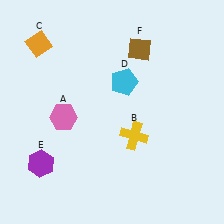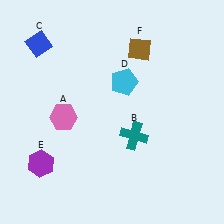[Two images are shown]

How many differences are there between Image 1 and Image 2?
There are 2 differences between the two images.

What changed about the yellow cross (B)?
In Image 1, B is yellow. In Image 2, it changed to teal.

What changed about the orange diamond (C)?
In Image 1, C is orange. In Image 2, it changed to blue.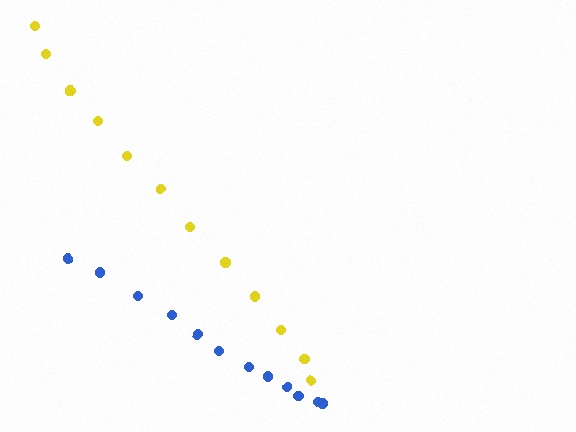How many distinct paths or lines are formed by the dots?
There are 2 distinct paths.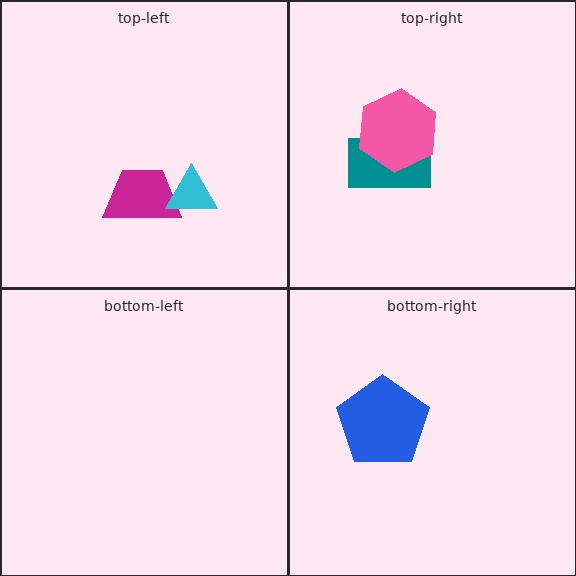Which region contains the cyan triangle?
The top-left region.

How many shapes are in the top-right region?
2.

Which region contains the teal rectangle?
The top-right region.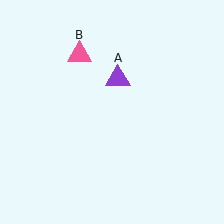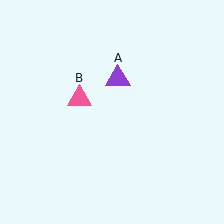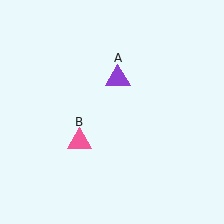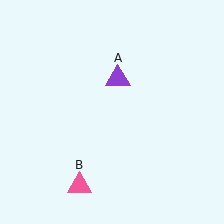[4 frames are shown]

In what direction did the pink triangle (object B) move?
The pink triangle (object B) moved down.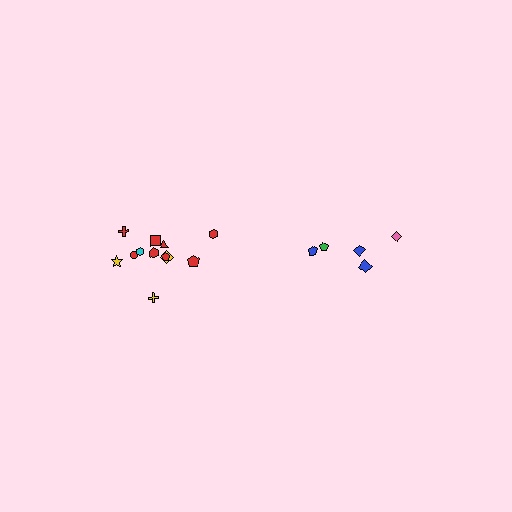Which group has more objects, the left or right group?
The left group.